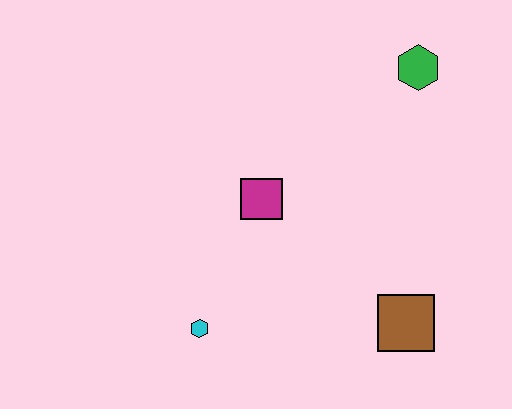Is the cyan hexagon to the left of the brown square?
Yes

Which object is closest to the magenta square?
The cyan hexagon is closest to the magenta square.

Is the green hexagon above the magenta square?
Yes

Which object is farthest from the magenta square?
The green hexagon is farthest from the magenta square.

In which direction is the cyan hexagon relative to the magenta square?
The cyan hexagon is below the magenta square.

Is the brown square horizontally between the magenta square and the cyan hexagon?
No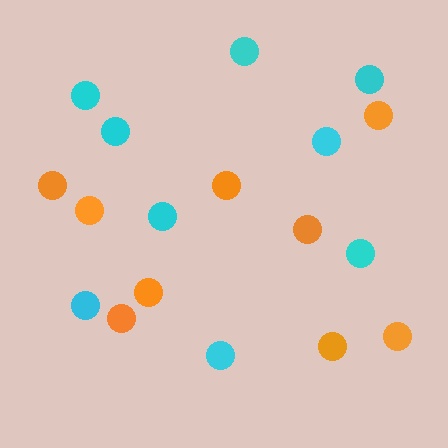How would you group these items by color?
There are 2 groups: one group of orange circles (9) and one group of cyan circles (9).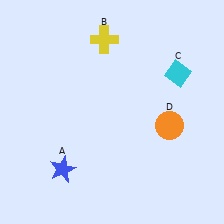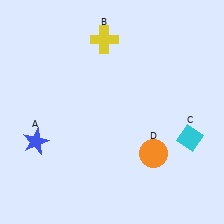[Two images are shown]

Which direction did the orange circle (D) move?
The orange circle (D) moved down.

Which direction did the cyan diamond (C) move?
The cyan diamond (C) moved down.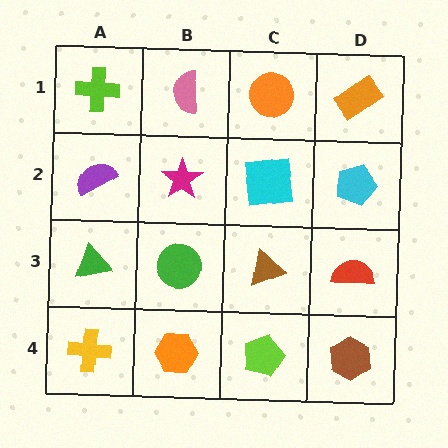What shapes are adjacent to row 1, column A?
A purple semicircle (row 2, column A), a pink semicircle (row 1, column B).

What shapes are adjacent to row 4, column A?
A green triangle (row 3, column A), an orange hexagon (row 4, column B).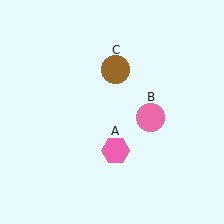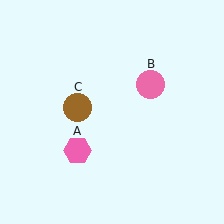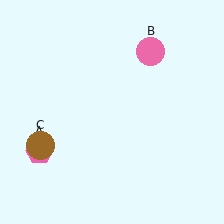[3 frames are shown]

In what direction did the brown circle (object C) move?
The brown circle (object C) moved down and to the left.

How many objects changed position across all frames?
3 objects changed position: pink hexagon (object A), pink circle (object B), brown circle (object C).